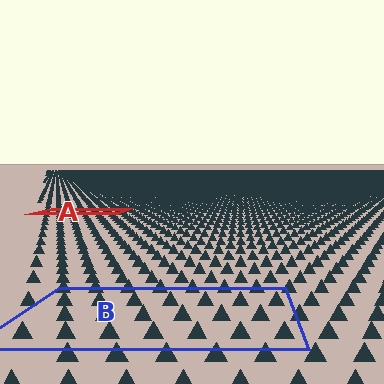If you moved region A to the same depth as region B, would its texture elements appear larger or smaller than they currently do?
They would appear larger. At a closer depth, the same texture elements are projected at a bigger on-screen size.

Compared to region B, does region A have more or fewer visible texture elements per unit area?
Region A has more texture elements per unit area — they are packed more densely because it is farther away.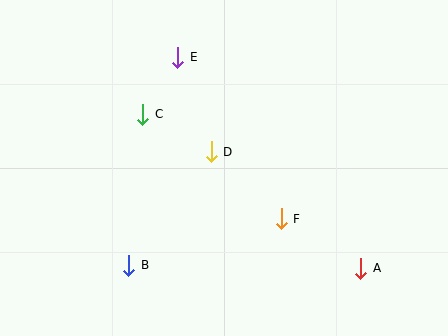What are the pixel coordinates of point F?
Point F is at (281, 219).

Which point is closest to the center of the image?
Point D at (211, 152) is closest to the center.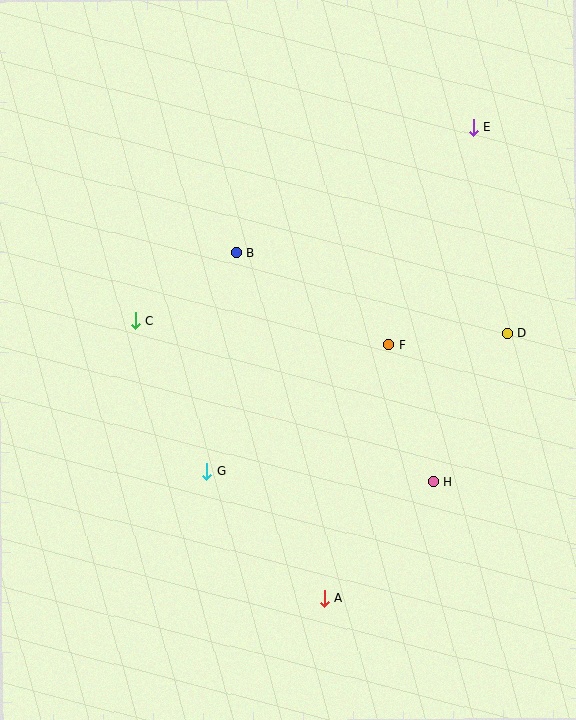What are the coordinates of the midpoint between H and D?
The midpoint between H and D is at (470, 407).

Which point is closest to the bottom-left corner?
Point G is closest to the bottom-left corner.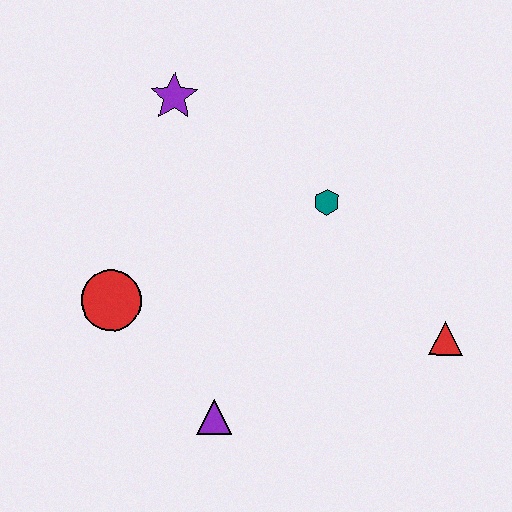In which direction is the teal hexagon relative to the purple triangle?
The teal hexagon is above the purple triangle.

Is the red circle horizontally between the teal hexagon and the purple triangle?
No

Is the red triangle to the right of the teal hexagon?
Yes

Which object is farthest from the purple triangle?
The purple star is farthest from the purple triangle.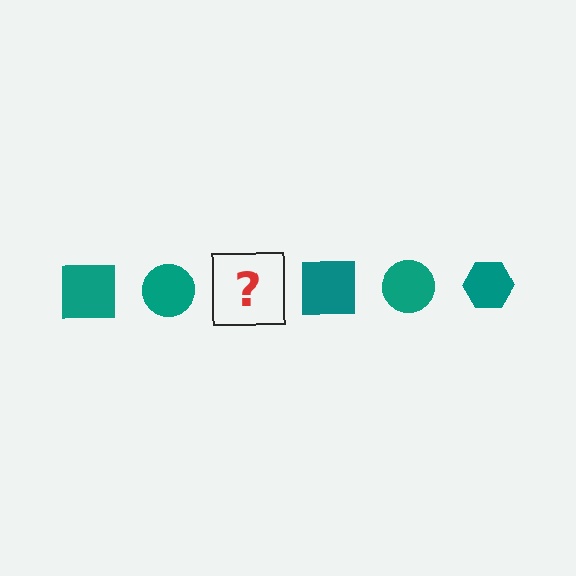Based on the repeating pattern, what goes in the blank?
The blank should be a teal hexagon.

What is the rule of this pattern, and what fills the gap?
The rule is that the pattern cycles through square, circle, hexagon shapes in teal. The gap should be filled with a teal hexagon.